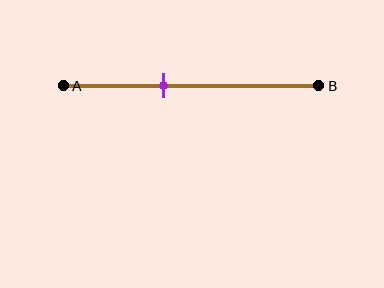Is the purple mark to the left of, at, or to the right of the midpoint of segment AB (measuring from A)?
The purple mark is to the left of the midpoint of segment AB.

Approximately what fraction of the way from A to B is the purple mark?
The purple mark is approximately 40% of the way from A to B.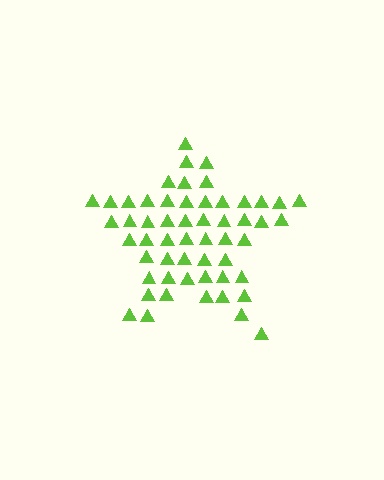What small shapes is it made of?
It is made of small triangles.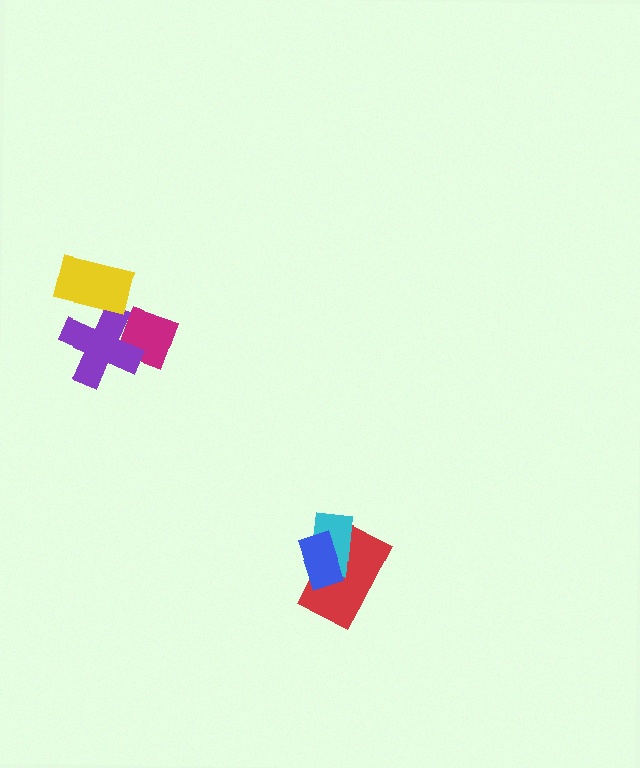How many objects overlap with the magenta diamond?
1 object overlaps with the magenta diamond.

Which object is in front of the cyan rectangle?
The blue rectangle is in front of the cyan rectangle.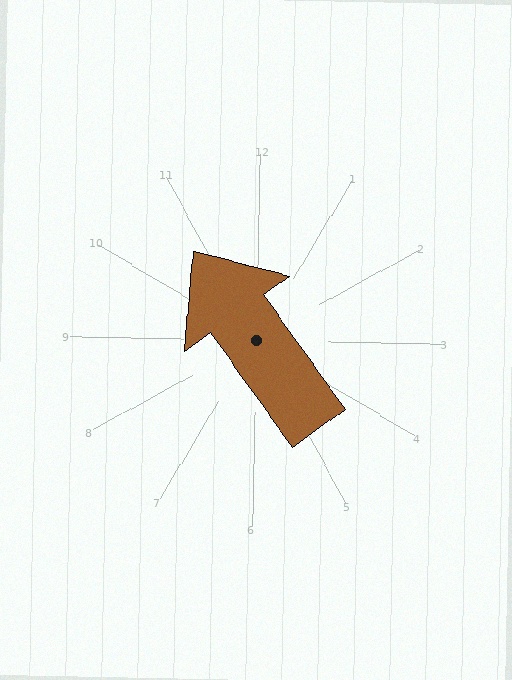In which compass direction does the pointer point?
Northwest.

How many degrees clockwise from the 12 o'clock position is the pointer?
Approximately 324 degrees.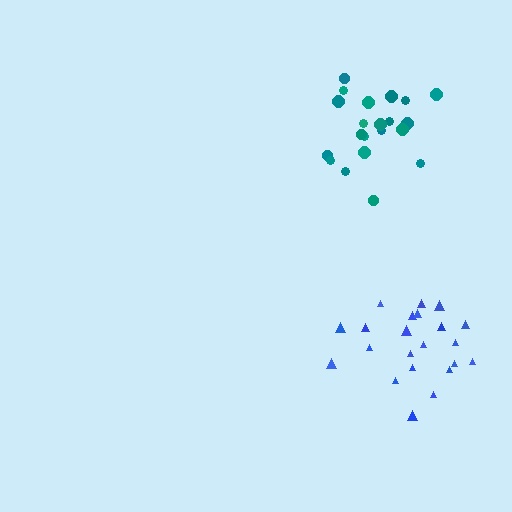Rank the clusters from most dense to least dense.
teal, blue.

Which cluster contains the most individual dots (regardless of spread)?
Blue (22).